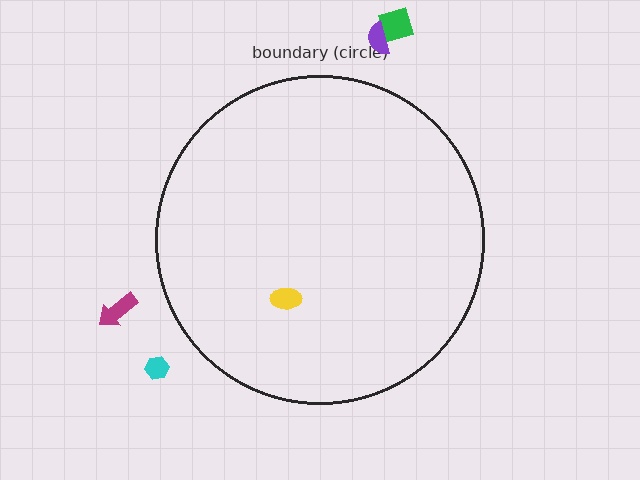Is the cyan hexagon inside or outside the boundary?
Outside.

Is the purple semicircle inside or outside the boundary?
Outside.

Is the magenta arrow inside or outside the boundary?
Outside.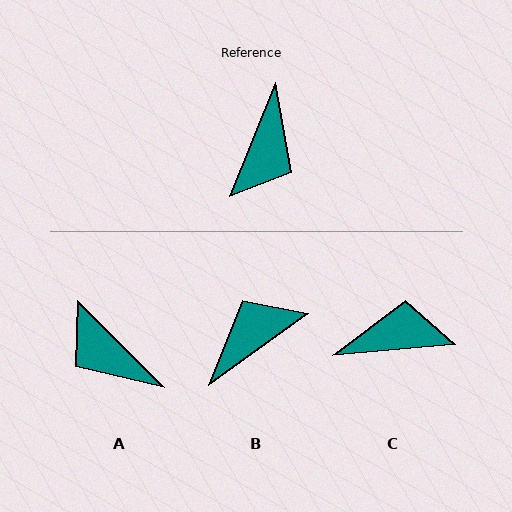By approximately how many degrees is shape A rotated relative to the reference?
Approximately 113 degrees clockwise.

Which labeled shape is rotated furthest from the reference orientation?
B, about 148 degrees away.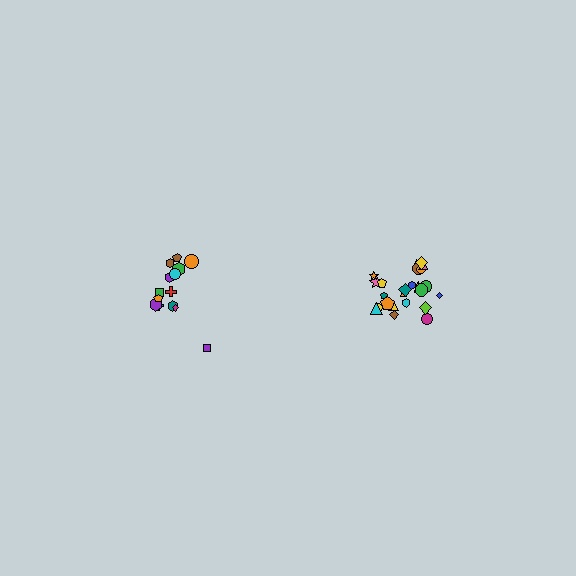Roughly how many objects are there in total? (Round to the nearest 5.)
Roughly 40 objects in total.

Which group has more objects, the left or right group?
The right group.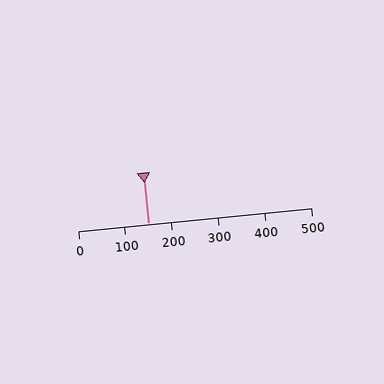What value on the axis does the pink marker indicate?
The marker indicates approximately 150.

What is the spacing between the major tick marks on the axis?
The major ticks are spaced 100 apart.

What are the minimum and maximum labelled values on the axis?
The axis runs from 0 to 500.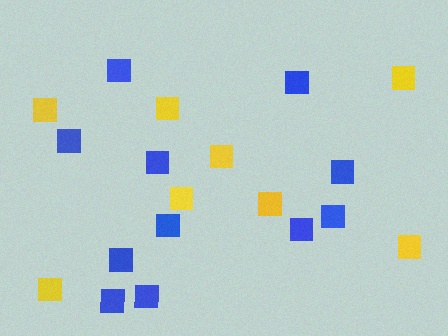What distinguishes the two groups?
There are 2 groups: one group of blue squares (11) and one group of yellow squares (8).